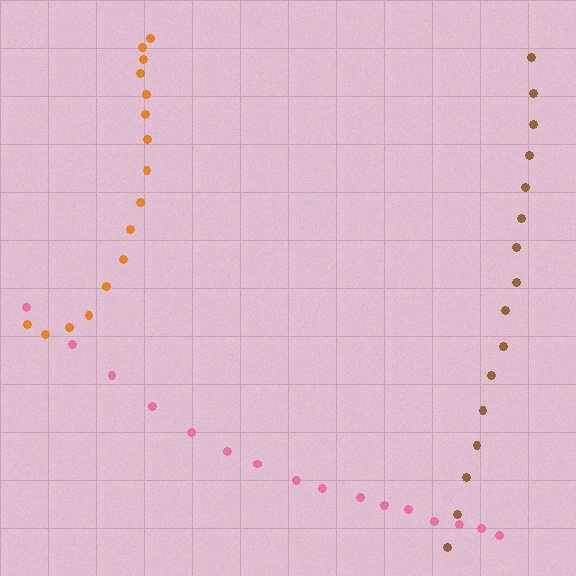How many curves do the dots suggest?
There are 3 distinct paths.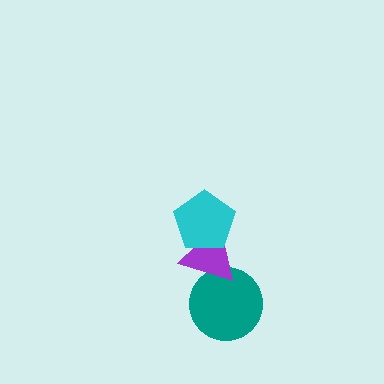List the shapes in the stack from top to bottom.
From top to bottom: the cyan pentagon, the purple triangle, the teal circle.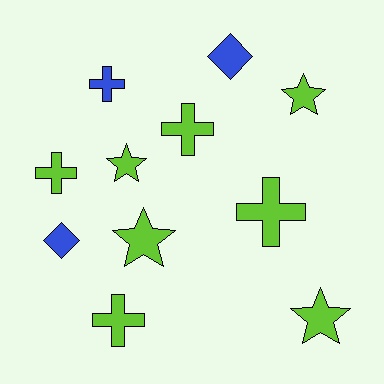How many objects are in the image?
There are 11 objects.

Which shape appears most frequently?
Cross, with 5 objects.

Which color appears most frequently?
Lime, with 8 objects.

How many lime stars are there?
There are 4 lime stars.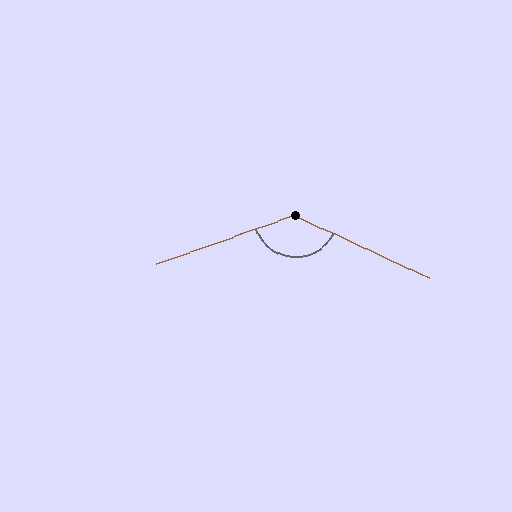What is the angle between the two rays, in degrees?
Approximately 136 degrees.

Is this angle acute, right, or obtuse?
It is obtuse.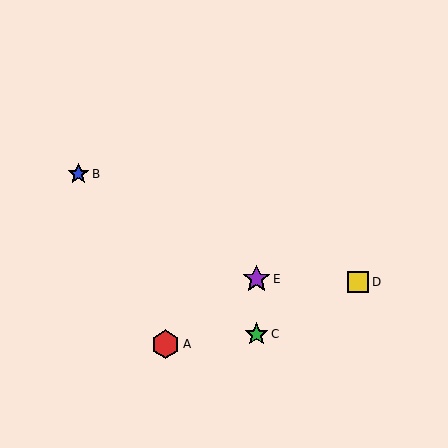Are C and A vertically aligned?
No, C is at x≈256 and A is at x≈165.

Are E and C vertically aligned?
Yes, both are at x≈256.